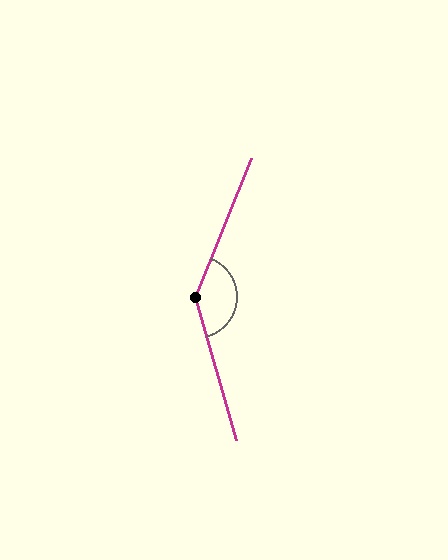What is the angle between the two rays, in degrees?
Approximately 142 degrees.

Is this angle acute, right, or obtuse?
It is obtuse.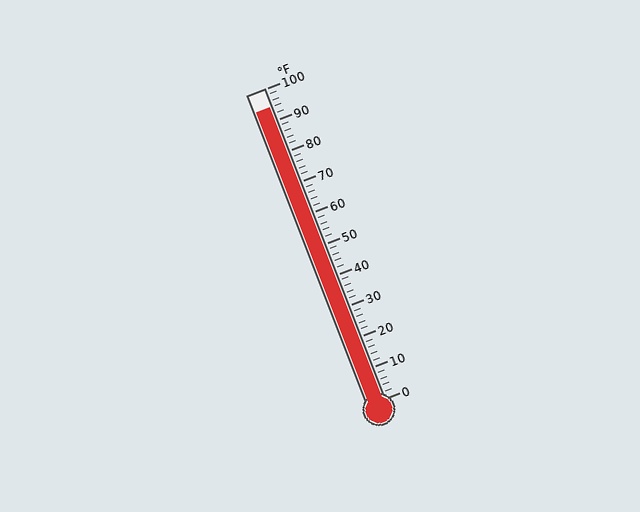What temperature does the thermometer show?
The thermometer shows approximately 94°F.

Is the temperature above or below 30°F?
The temperature is above 30°F.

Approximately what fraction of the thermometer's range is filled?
The thermometer is filled to approximately 95% of its range.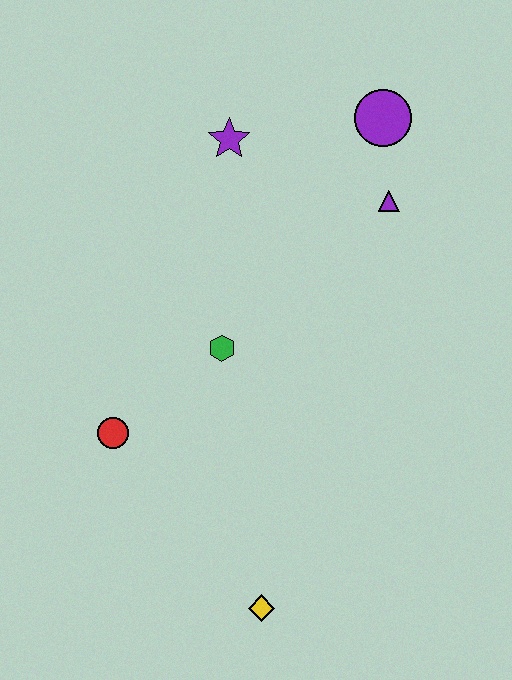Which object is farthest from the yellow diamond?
The purple circle is farthest from the yellow diamond.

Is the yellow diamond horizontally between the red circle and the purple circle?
Yes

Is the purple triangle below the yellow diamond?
No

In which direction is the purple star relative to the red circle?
The purple star is above the red circle.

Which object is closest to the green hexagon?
The red circle is closest to the green hexagon.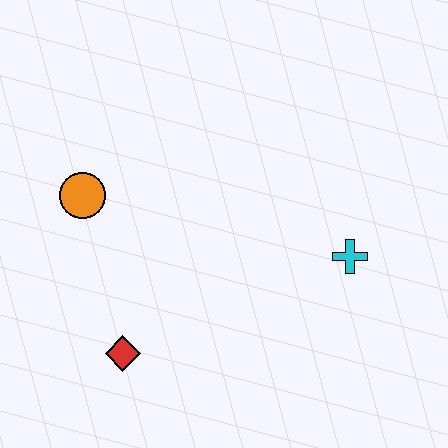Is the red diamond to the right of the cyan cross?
No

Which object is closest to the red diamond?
The orange circle is closest to the red diamond.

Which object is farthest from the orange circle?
The cyan cross is farthest from the orange circle.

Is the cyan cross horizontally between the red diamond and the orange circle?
No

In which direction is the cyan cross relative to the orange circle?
The cyan cross is to the right of the orange circle.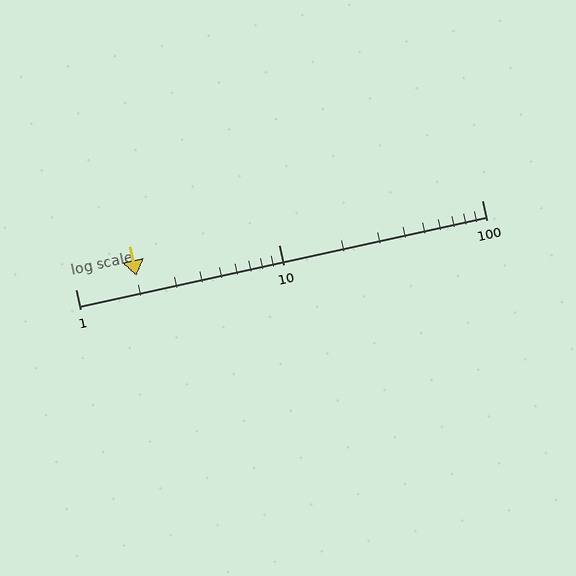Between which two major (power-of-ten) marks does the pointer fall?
The pointer is between 1 and 10.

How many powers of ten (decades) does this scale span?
The scale spans 2 decades, from 1 to 100.